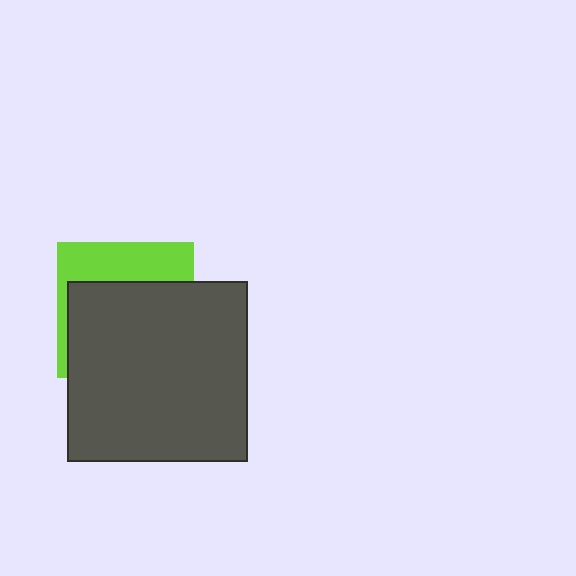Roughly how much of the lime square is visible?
A small part of it is visible (roughly 35%).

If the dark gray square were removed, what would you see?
You would see the complete lime square.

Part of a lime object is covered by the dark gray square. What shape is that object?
It is a square.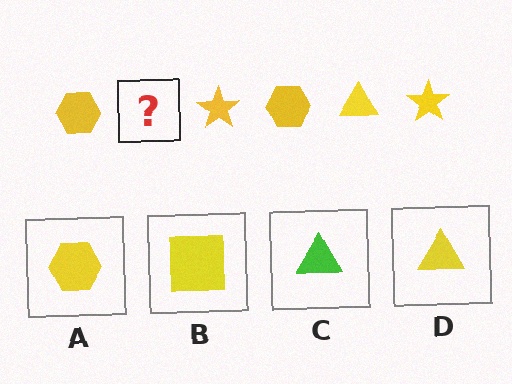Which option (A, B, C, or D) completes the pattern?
D.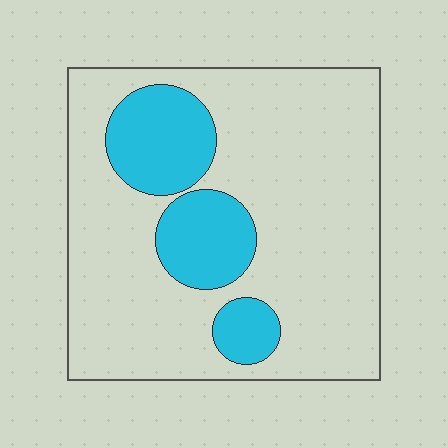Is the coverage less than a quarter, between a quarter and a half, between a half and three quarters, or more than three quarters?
Less than a quarter.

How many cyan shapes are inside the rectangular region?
3.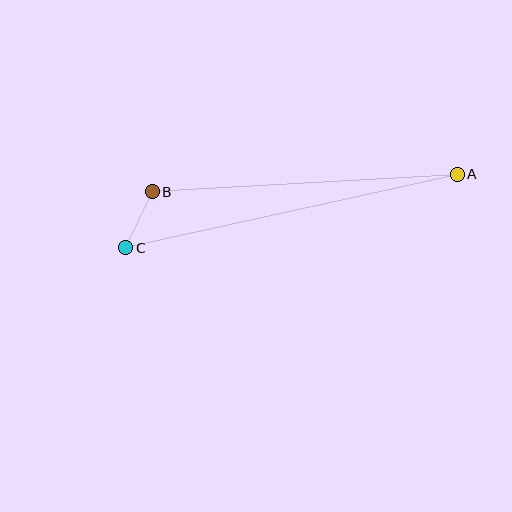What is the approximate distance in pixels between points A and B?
The distance between A and B is approximately 306 pixels.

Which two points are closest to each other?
Points B and C are closest to each other.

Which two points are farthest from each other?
Points A and C are farthest from each other.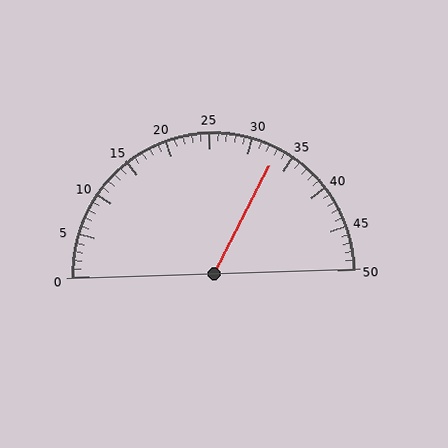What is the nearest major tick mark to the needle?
The nearest major tick mark is 35.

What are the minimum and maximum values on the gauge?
The gauge ranges from 0 to 50.